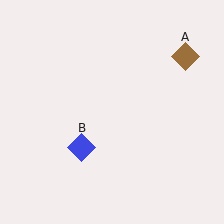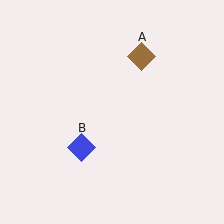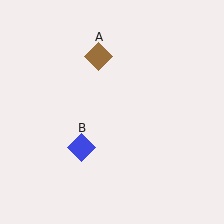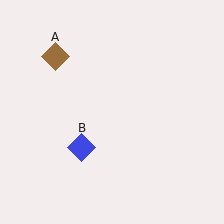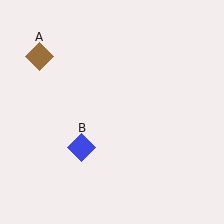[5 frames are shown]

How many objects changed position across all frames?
1 object changed position: brown diamond (object A).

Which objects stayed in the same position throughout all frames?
Blue diamond (object B) remained stationary.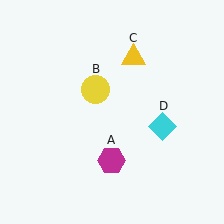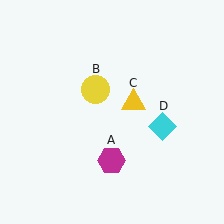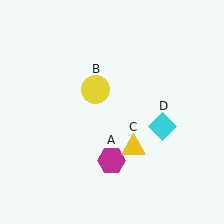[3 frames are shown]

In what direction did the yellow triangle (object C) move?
The yellow triangle (object C) moved down.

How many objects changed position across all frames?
1 object changed position: yellow triangle (object C).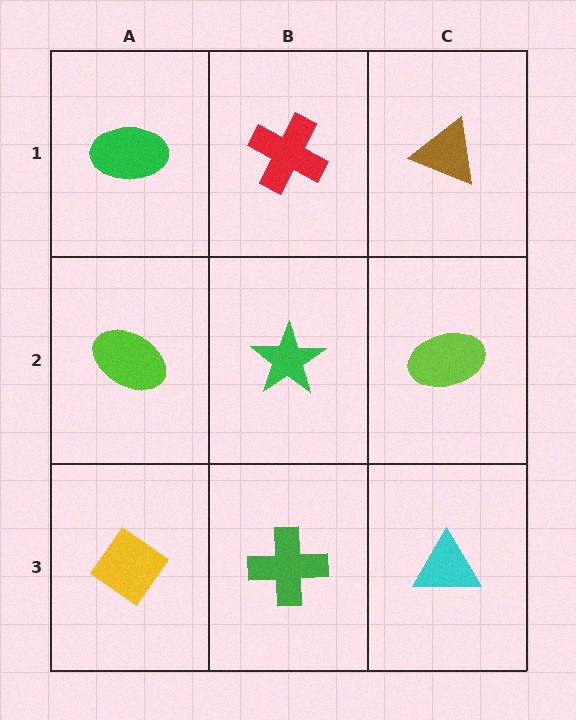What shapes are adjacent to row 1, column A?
A lime ellipse (row 2, column A), a red cross (row 1, column B).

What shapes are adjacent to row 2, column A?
A green ellipse (row 1, column A), a yellow diamond (row 3, column A), a green star (row 2, column B).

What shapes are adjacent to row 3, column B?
A green star (row 2, column B), a yellow diamond (row 3, column A), a cyan triangle (row 3, column C).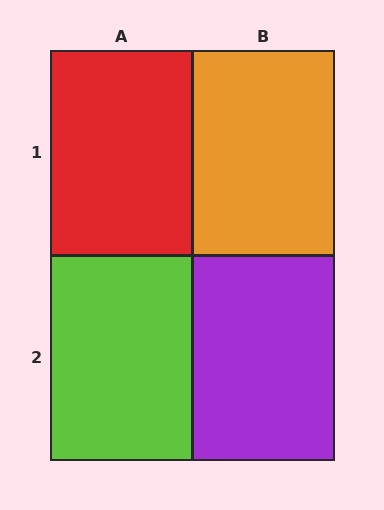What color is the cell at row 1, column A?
Red.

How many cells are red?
1 cell is red.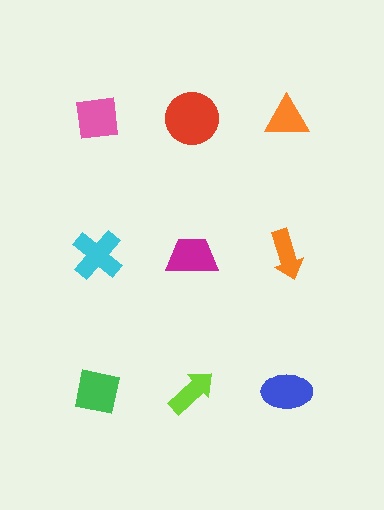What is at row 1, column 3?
An orange triangle.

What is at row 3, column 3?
A blue ellipse.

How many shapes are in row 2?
3 shapes.